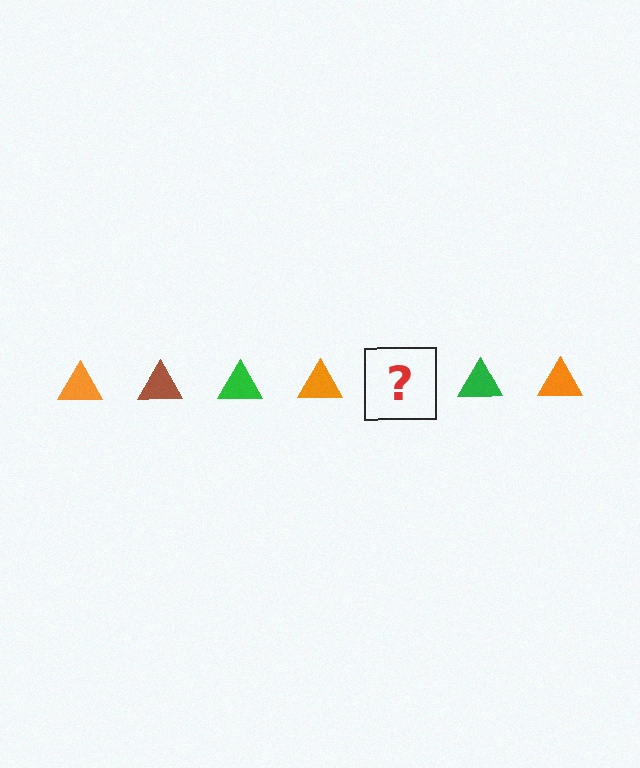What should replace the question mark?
The question mark should be replaced with a brown triangle.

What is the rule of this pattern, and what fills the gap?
The rule is that the pattern cycles through orange, brown, green triangles. The gap should be filled with a brown triangle.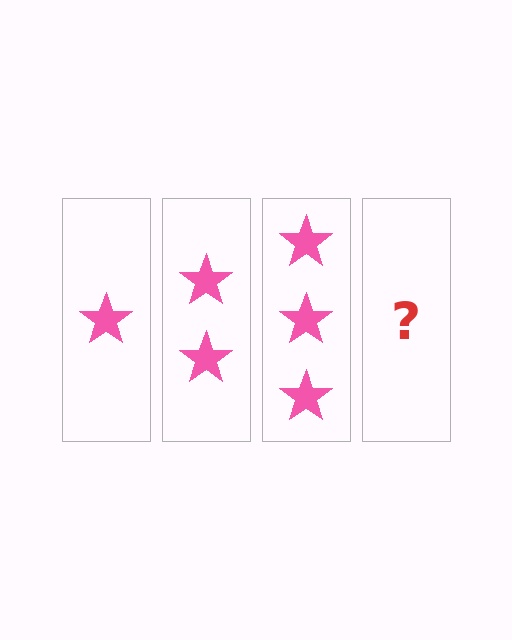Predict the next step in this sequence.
The next step is 4 stars.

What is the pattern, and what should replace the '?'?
The pattern is that each step adds one more star. The '?' should be 4 stars.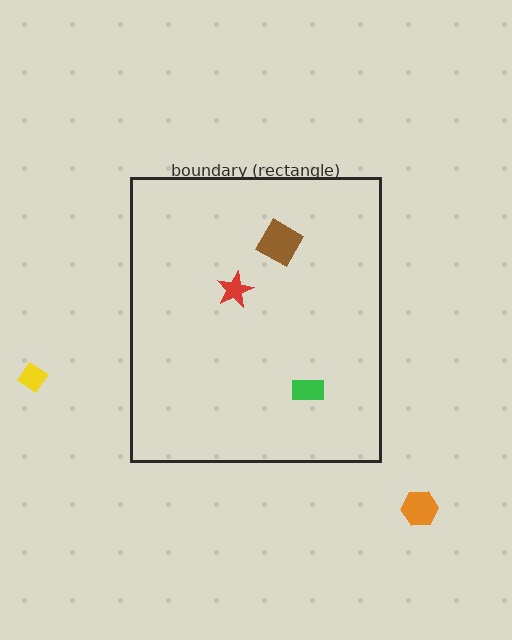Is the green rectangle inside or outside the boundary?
Inside.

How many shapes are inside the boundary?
3 inside, 2 outside.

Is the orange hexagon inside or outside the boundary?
Outside.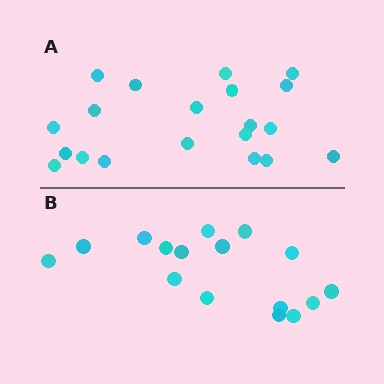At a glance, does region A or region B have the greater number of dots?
Region A (the top region) has more dots.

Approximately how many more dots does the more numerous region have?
Region A has about 4 more dots than region B.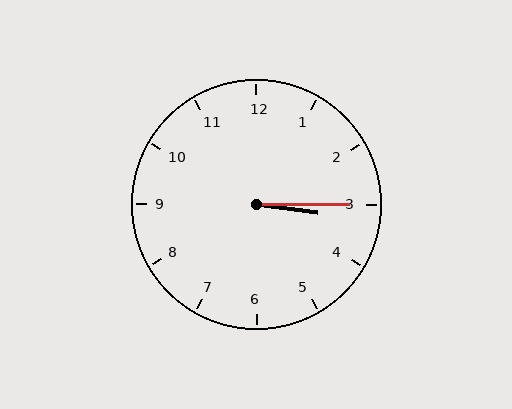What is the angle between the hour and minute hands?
Approximately 8 degrees.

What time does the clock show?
3:15.